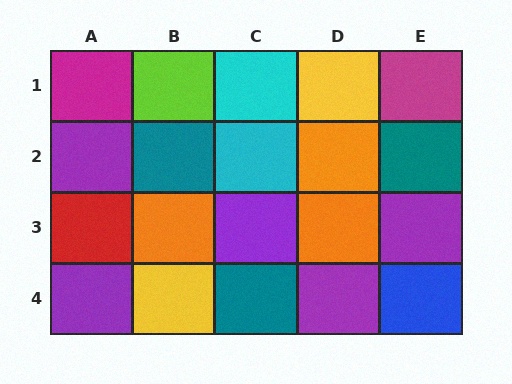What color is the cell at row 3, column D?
Orange.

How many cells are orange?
3 cells are orange.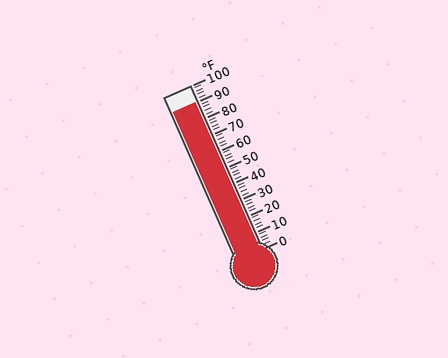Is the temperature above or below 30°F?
The temperature is above 30°F.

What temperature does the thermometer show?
The thermometer shows approximately 90°F.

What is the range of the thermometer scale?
The thermometer scale ranges from 0°F to 100°F.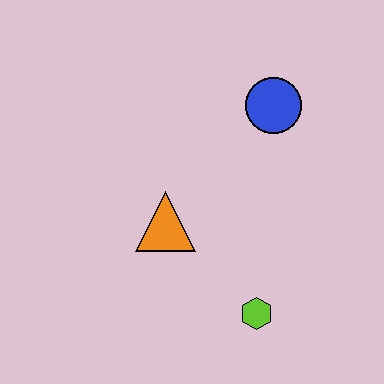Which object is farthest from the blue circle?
The lime hexagon is farthest from the blue circle.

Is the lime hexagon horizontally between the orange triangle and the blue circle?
Yes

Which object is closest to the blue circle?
The orange triangle is closest to the blue circle.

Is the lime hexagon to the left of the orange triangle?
No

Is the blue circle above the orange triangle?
Yes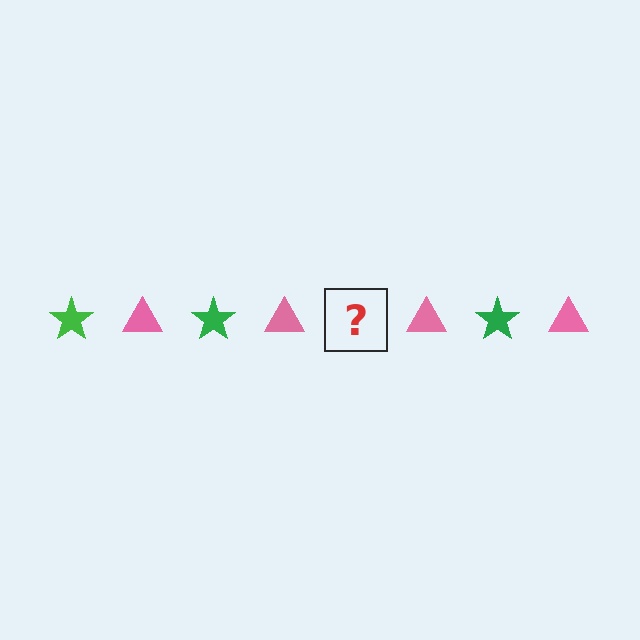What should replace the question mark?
The question mark should be replaced with a green star.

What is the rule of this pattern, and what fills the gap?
The rule is that the pattern alternates between green star and pink triangle. The gap should be filled with a green star.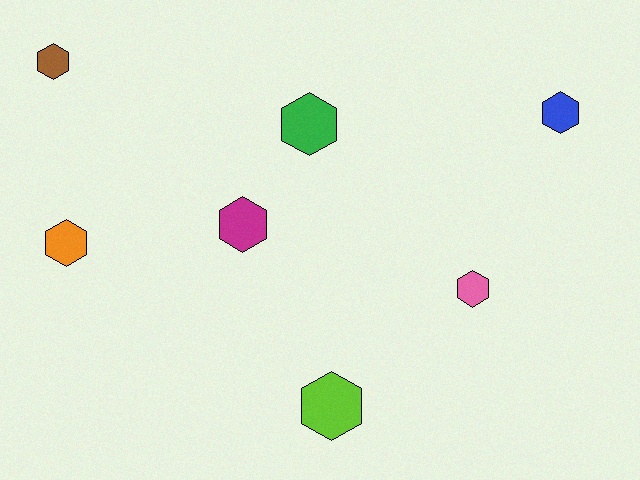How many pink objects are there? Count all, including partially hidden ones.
There is 1 pink object.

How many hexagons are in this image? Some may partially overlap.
There are 7 hexagons.